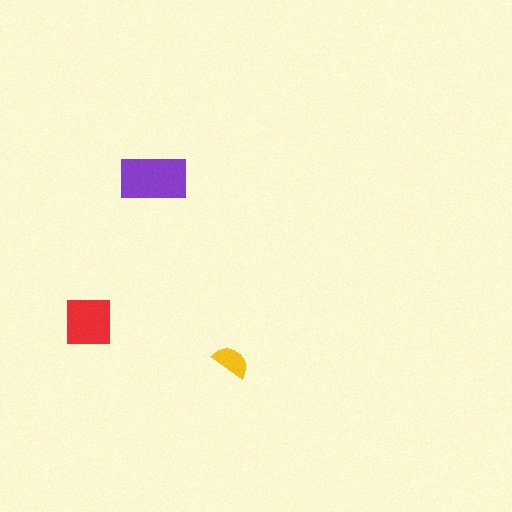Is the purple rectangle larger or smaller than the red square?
Larger.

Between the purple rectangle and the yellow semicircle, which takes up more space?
The purple rectangle.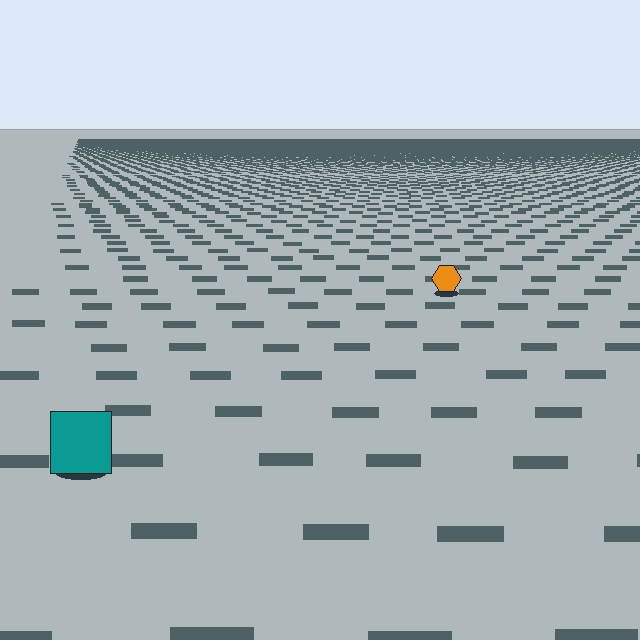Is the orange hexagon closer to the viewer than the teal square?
No. The teal square is closer — you can tell from the texture gradient: the ground texture is coarser near it.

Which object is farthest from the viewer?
The orange hexagon is farthest from the viewer. It appears smaller and the ground texture around it is denser.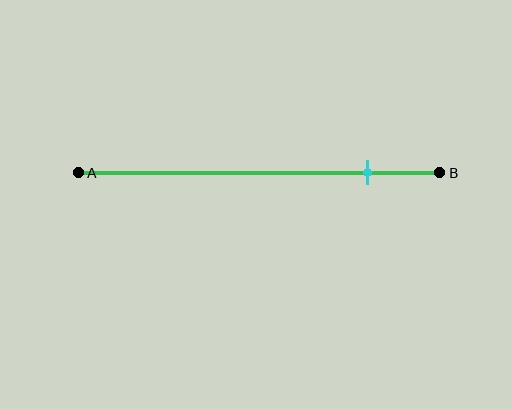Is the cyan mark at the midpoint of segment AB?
No, the mark is at about 80% from A, not at the 50% midpoint.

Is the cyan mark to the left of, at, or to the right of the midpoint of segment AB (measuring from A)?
The cyan mark is to the right of the midpoint of segment AB.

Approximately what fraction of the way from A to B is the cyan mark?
The cyan mark is approximately 80% of the way from A to B.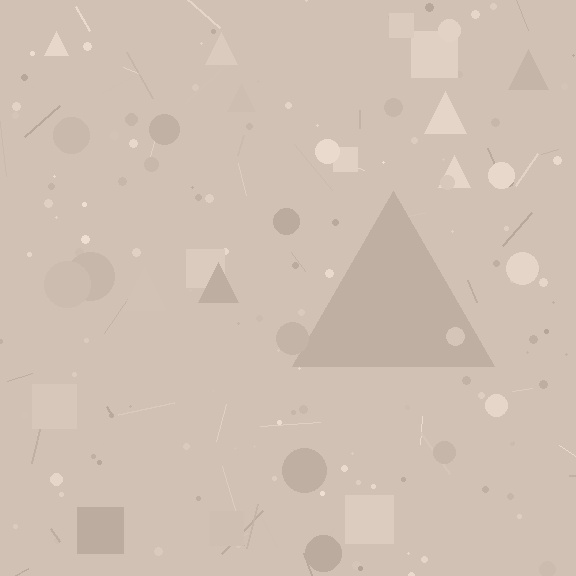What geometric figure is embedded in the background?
A triangle is embedded in the background.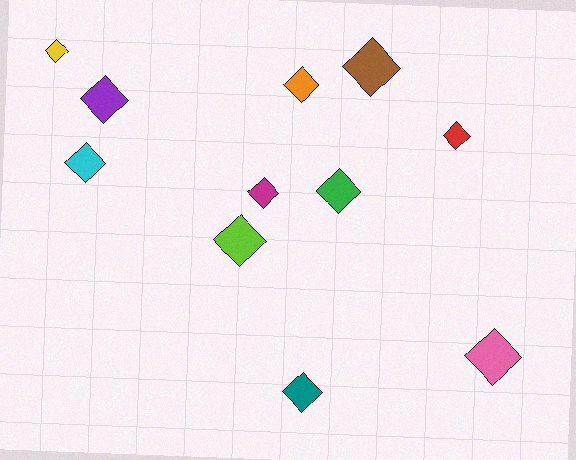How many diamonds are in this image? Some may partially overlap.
There are 11 diamonds.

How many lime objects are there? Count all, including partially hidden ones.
There is 1 lime object.